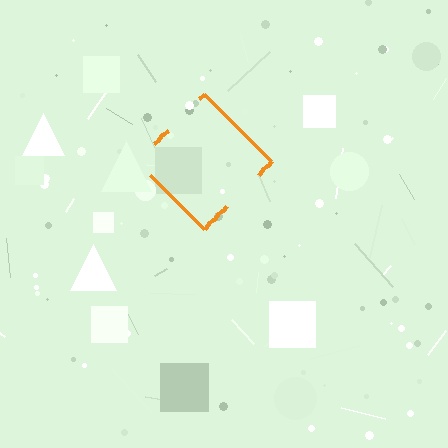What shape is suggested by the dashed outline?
The dashed outline suggests a diamond.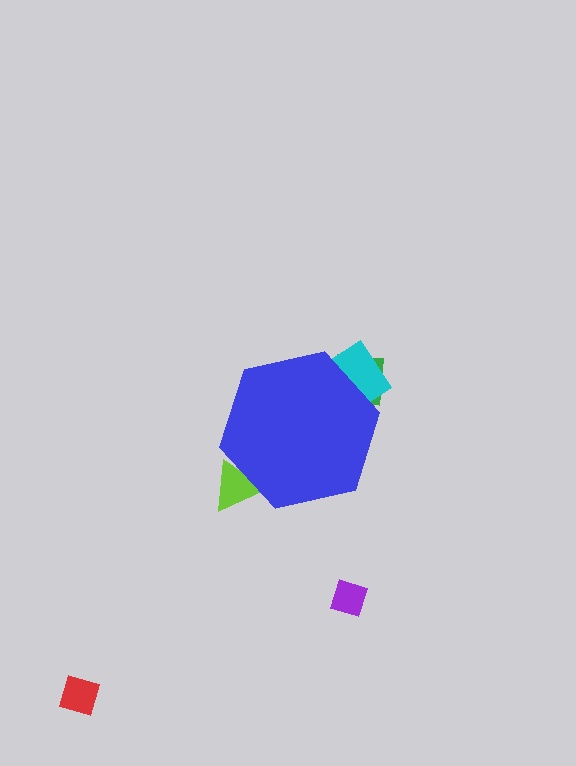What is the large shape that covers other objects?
A blue hexagon.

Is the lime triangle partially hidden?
Yes, the lime triangle is partially hidden behind the blue hexagon.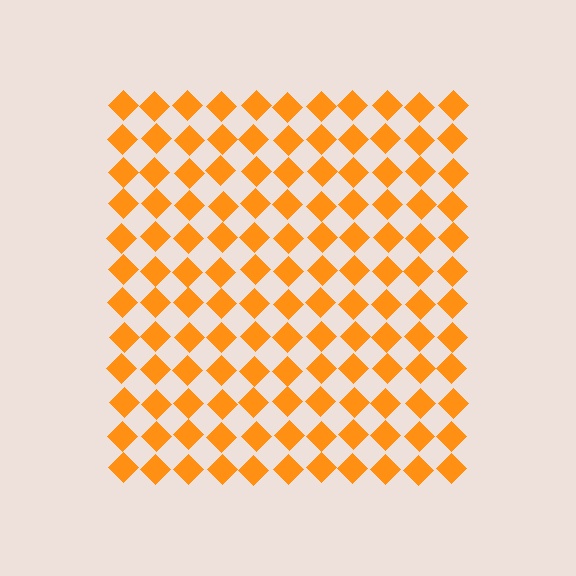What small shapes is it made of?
It is made of small diamonds.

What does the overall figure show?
The overall figure shows a square.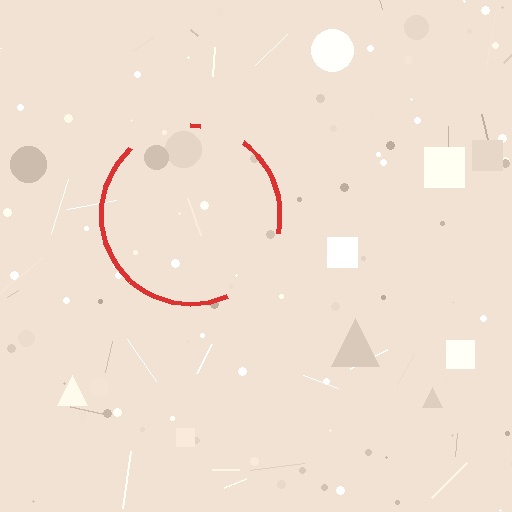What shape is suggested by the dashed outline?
The dashed outline suggests a circle.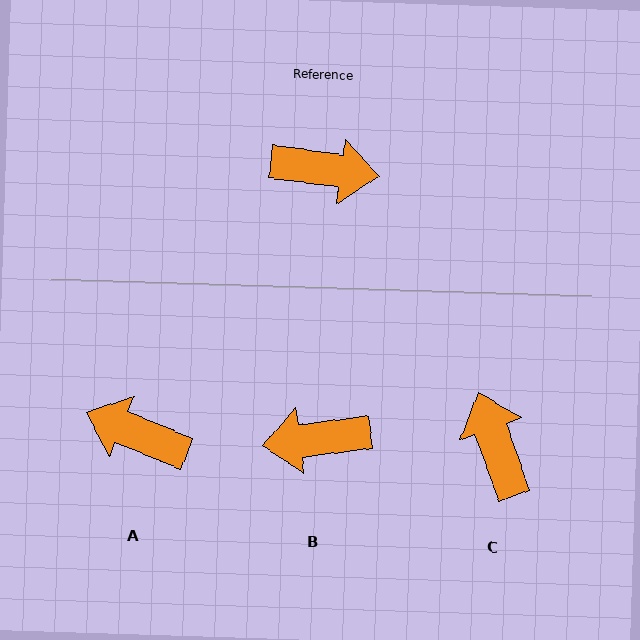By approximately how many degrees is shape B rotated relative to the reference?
Approximately 165 degrees clockwise.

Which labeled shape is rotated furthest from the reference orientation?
A, about 165 degrees away.